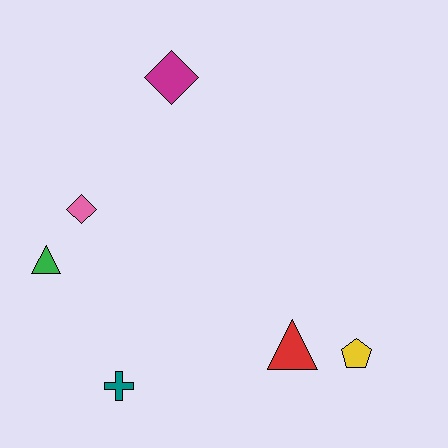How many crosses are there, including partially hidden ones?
There is 1 cross.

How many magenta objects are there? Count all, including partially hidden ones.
There is 1 magenta object.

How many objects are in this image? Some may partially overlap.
There are 6 objects.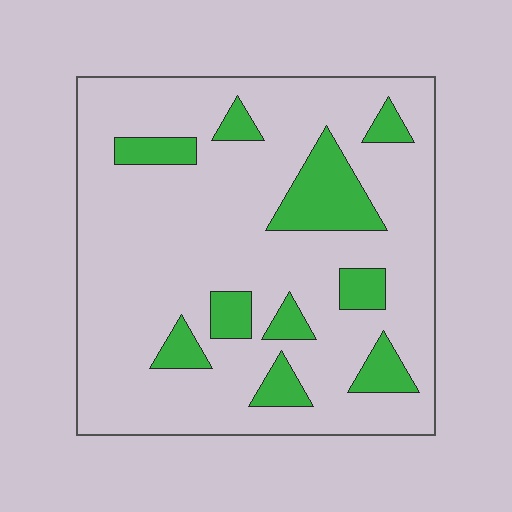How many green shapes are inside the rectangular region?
10.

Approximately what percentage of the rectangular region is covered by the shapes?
Approximately 20%.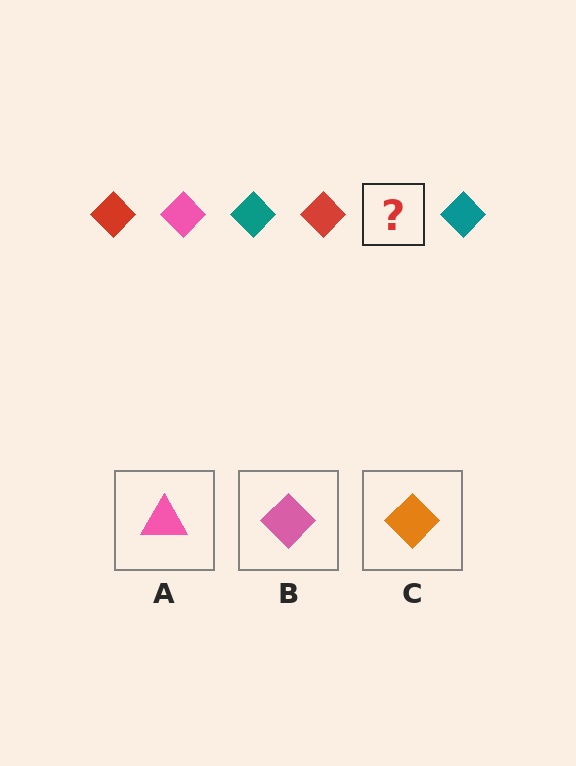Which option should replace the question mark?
Option B.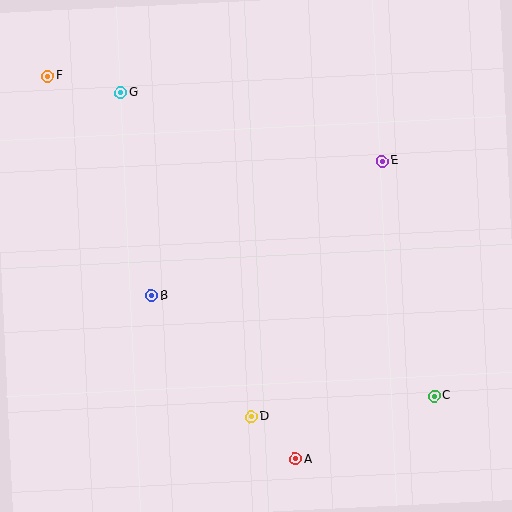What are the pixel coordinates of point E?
Point E is at (382, 161).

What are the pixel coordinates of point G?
Point G is at (121, 93).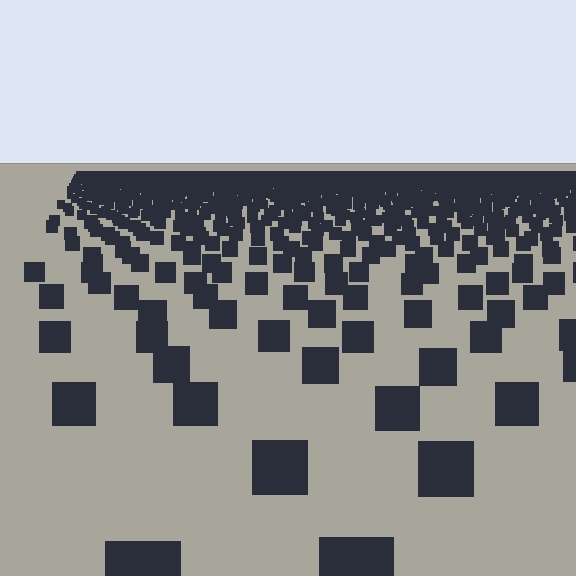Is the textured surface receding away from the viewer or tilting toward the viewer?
The surface is receding away from the viewer. Texture elements get smaller and denser toward the top.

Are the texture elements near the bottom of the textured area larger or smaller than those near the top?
Larger. Near the bottom, elements are closer to the viewer and appear at a bigger on-screen size.